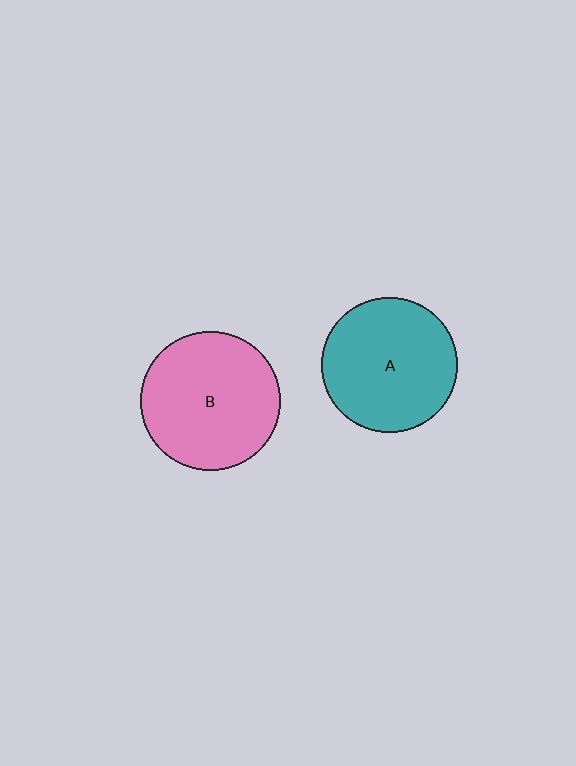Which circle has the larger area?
Circle B (pink).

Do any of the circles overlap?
No, none of the circles overlap.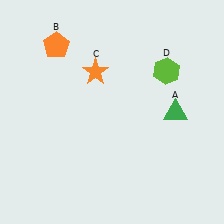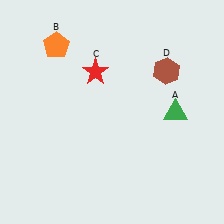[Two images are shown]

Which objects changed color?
C changed from orange to red. D changed from lime to brown.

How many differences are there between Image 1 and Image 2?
There are 2 differences between the two images.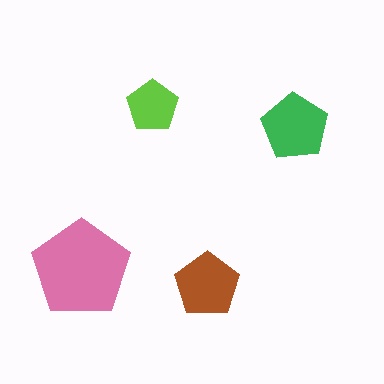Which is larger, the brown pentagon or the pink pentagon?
The pink one.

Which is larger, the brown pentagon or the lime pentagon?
The brown one.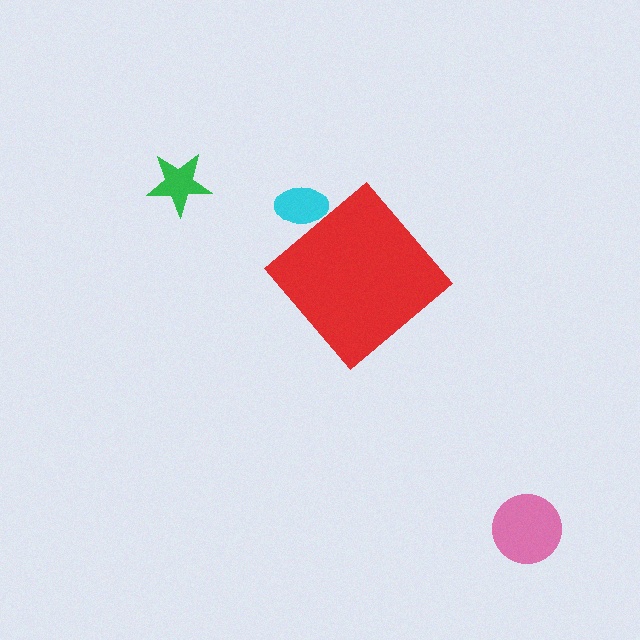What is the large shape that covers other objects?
A red diamond.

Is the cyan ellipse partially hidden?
Yes, the cyan ellipse is partially hidden behind the red diamond.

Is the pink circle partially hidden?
No, the pink circle is fully visible.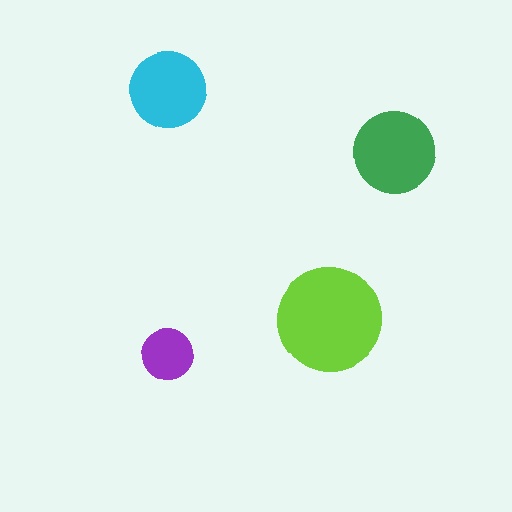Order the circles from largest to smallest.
the lime one, the green one, the cyan one, the purple one.